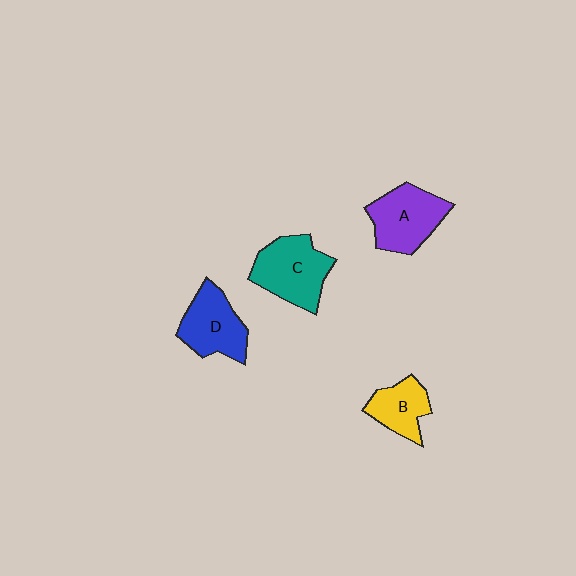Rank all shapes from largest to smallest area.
From largest to smallest: C (teal), A (purple), D (blue), B (yellow).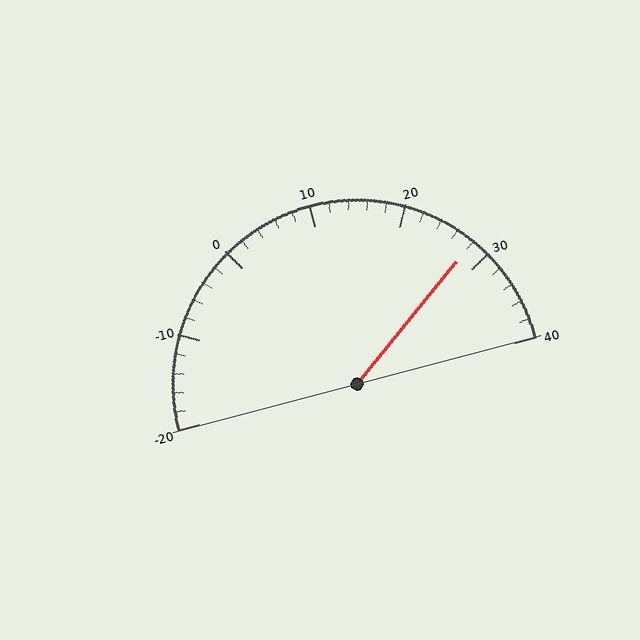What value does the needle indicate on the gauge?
The needle indicates approximately 28.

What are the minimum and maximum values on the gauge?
The gauge ranges from -20 to 40.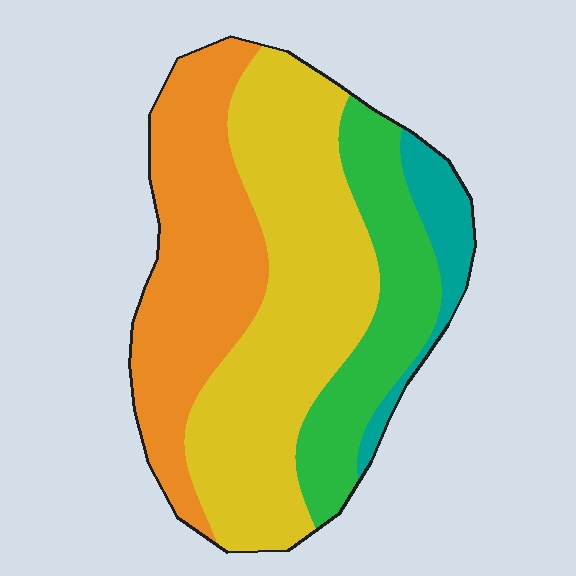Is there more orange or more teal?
Orange.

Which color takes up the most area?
Yellow, at roughly 40%.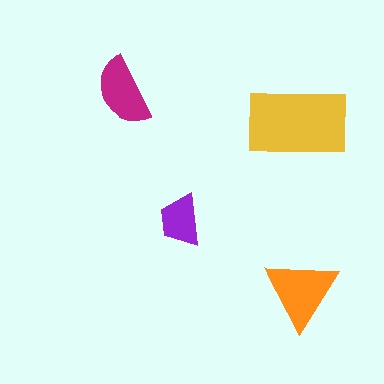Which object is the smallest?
The purple trapezoid.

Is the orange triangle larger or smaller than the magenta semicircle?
Larger.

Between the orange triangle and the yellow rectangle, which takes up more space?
The yellow rectangle.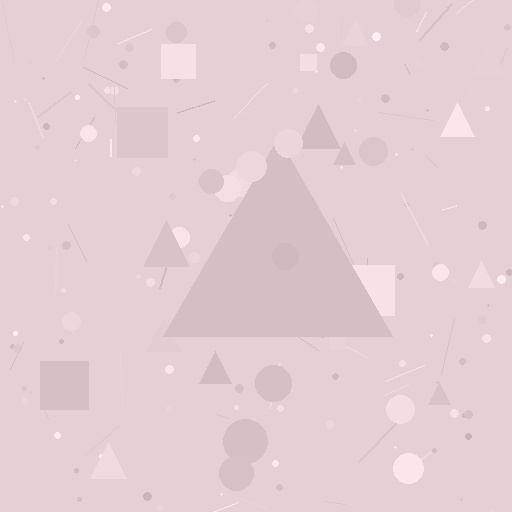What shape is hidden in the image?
A triangle is hidden in the image.